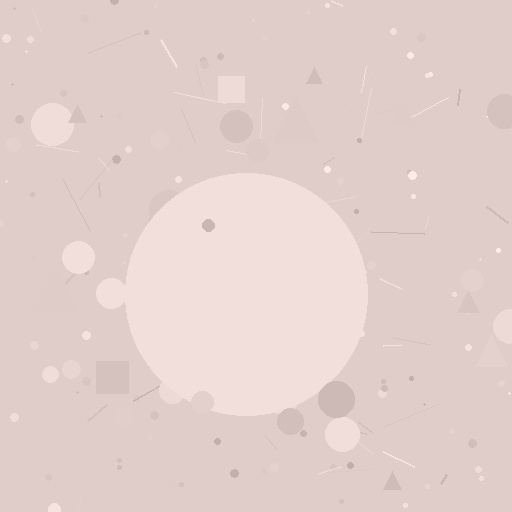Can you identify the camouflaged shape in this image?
The camouflaged shape is a circle.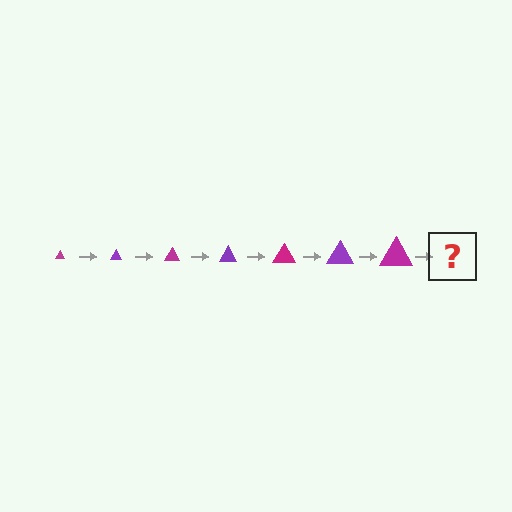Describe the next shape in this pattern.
It should be a purple triangle, larger than the previous one.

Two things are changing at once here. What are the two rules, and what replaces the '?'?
The two rules are that the triangle grows larger each step and the color cycles through magenta and purple. The '?' should be a purple triangle, larger than the previous one.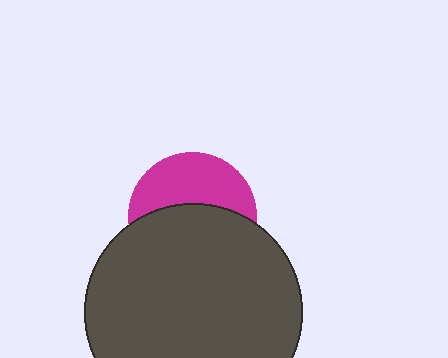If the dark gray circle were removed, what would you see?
You would see the complete magenta circle.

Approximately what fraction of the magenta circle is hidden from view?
Roughly 57% of the magenta circle is hidden behind the dark gray circle.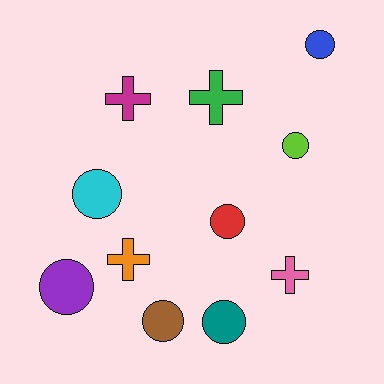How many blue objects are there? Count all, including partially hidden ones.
There is 1 blue object.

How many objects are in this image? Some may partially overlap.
There are 11 objects.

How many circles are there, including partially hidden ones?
There are 7 circles.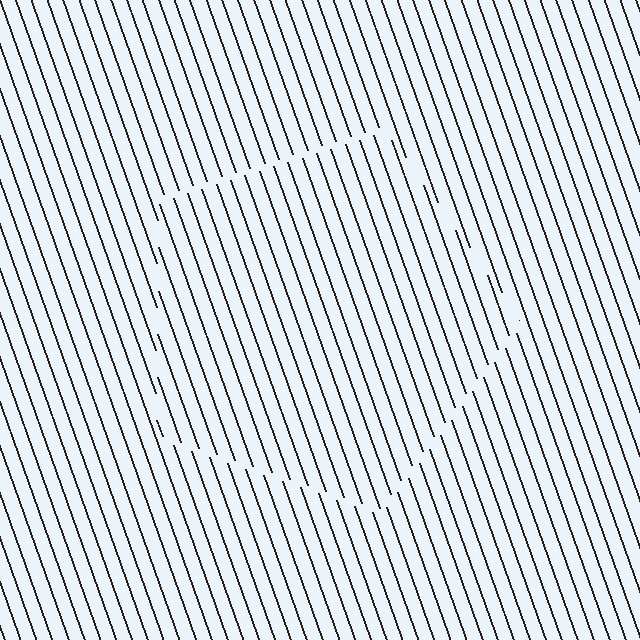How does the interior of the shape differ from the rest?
The interior of the shape contains the same grating, shifted by half a period — the contour is defined by the phase discontinuity where line-ends from the inner and outer gratings abut.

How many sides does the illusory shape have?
5 sides — the line-ends trace a pentagon.